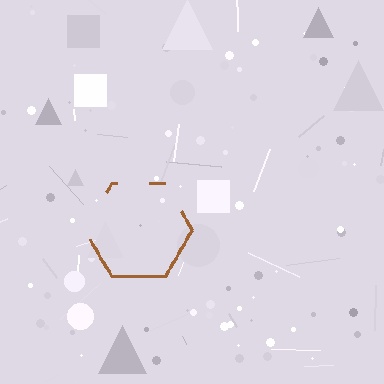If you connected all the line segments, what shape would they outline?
They would outline a hexagon.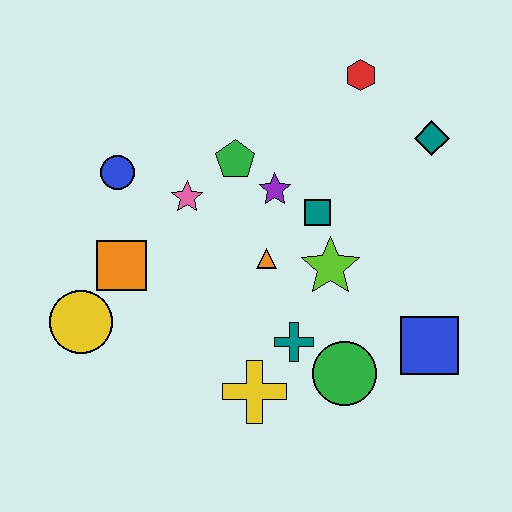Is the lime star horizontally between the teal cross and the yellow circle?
No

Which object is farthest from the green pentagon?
The blue square is farthest from the green pentagon.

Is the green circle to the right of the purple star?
Yes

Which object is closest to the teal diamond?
The red hexagon is closest to the teal diamond.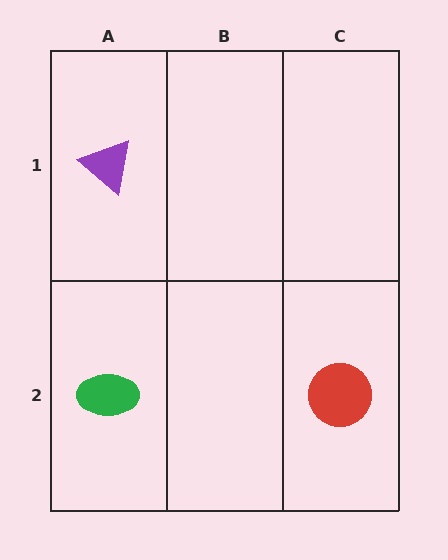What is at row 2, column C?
A red circle.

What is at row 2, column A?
A green ellipse.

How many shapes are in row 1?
1 shape.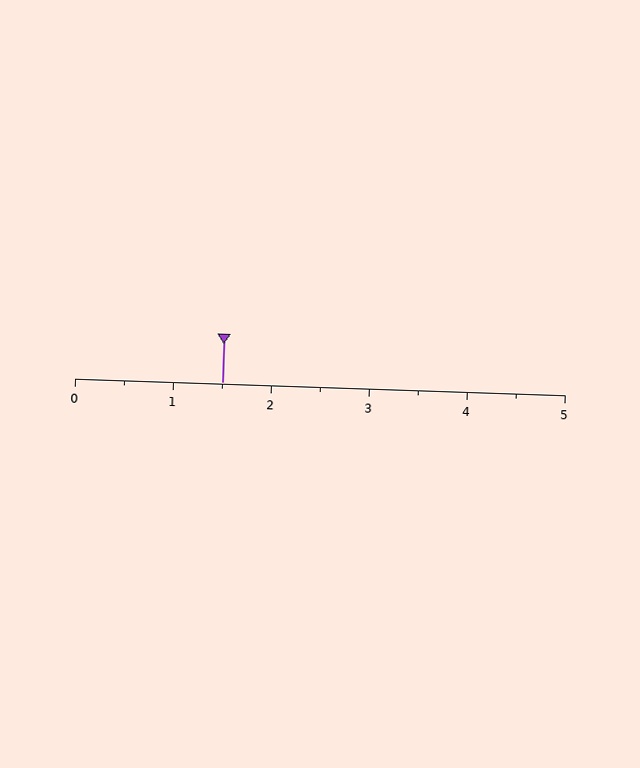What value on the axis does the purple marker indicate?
The marker indicates approximately 1.5.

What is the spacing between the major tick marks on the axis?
The major ticks are spaced 1 apart.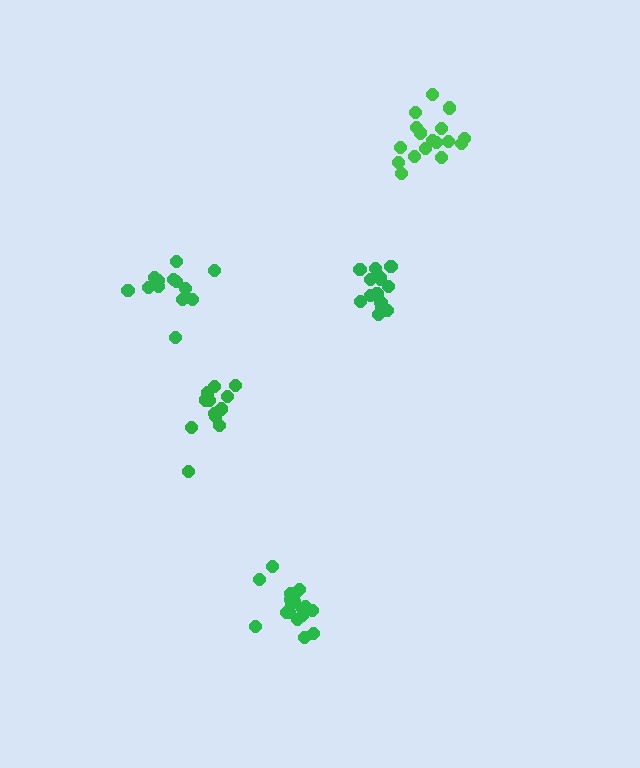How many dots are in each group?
Group 1: 17 dots, Group 2: 15 dots, Group 3: 18 dots, Group 4: 14 dots, Group 5: 13 dots (77 total).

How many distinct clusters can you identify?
There are 5 distinct clusters.